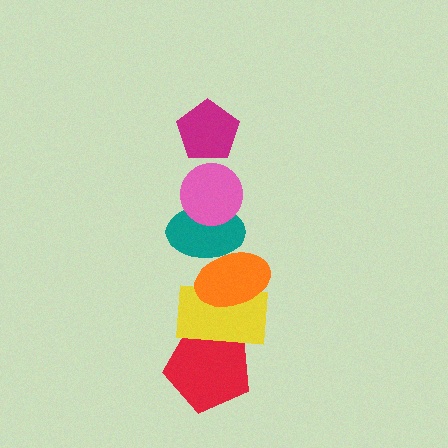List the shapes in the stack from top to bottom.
From top to bottom: the magenta pentagon, the pink circle, the teal ellipse, the orange ellipse, the yellow rectangle, the red pentagon.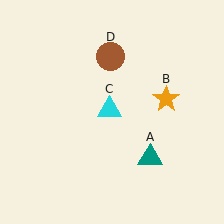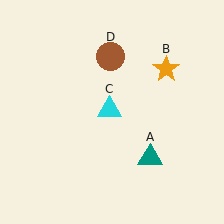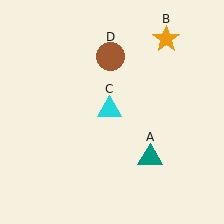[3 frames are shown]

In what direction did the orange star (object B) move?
The orange star (object B) moved up.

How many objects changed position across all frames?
1 object changed position: orange star (object B).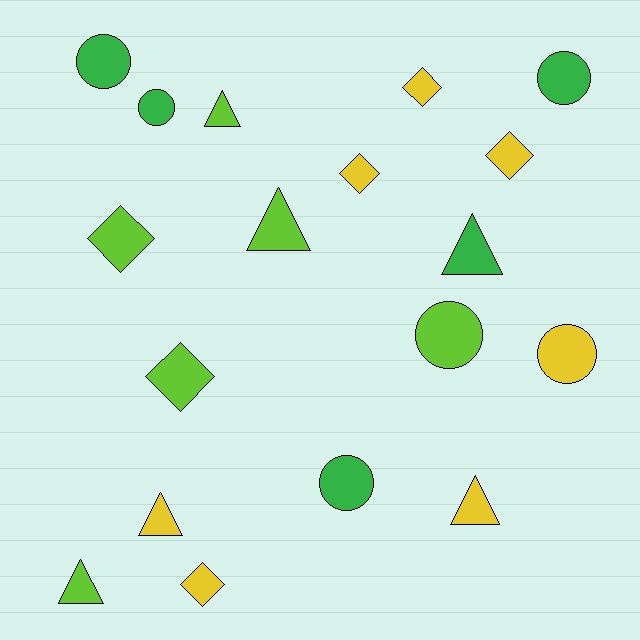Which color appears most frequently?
Yellow, with 7 objects.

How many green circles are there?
There are 4 green circles.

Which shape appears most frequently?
Circle, with 6 objects.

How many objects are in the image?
There are 18 objects.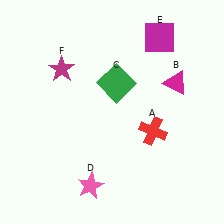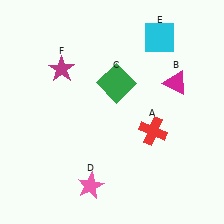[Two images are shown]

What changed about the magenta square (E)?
In Image 1, E is magenta. In Image 2, it changed to cyan.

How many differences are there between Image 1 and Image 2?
There is 1 difference between the two images.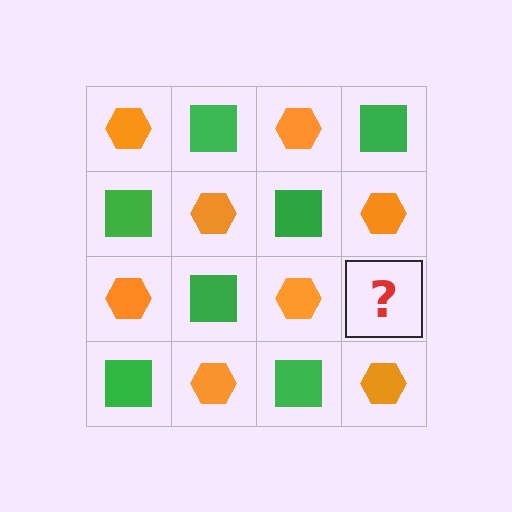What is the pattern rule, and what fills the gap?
The rule is that it alternates orange hexagon and green square in a checkerboard pattern. The gap should be filled with a green square.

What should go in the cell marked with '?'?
The missing cell should contain a green square.